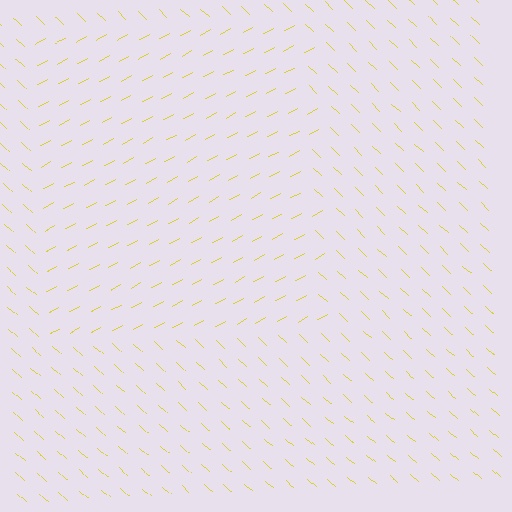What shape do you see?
I see a rectangle.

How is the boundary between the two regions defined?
The boundary is defined purely by a change in line orientation (approximately 72 degrees difference). All lines are the same color and thickness.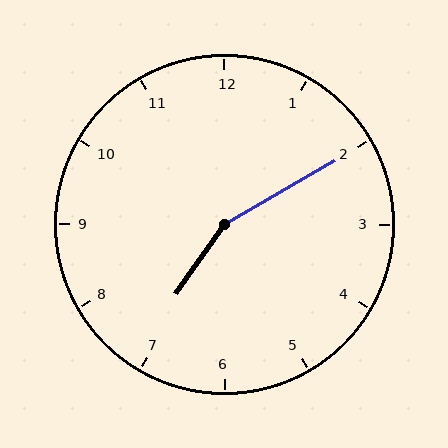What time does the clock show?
7:10.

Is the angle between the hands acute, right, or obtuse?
It is obtuse.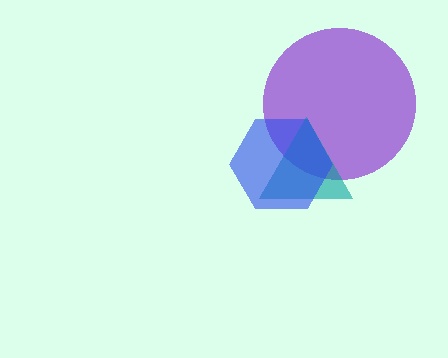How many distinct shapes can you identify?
There are 3 distinct shapes: a purple circle, a teal triangle, a blue hexagon.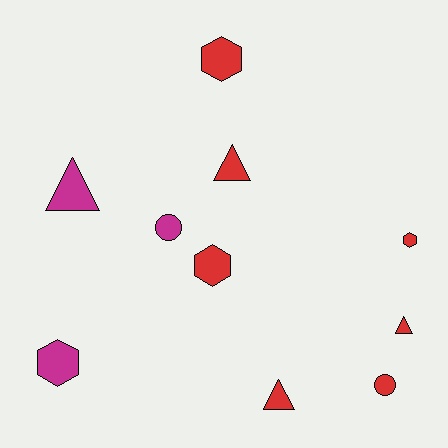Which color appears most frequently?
Red, with 7 objects.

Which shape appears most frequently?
Hexagon, with 4 objects.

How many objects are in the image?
There are 10 objects.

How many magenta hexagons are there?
There is 1 magenta hexagon.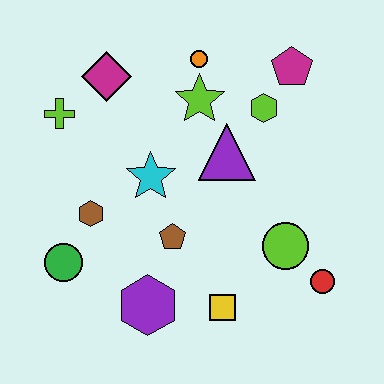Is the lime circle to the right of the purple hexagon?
Yes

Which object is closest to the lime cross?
The magenta diamond is closest to the lime cross.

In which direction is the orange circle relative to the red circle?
The orange circle is above the red circle.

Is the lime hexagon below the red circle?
No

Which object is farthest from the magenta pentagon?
The green circle is farthest from the magenta pentagon.